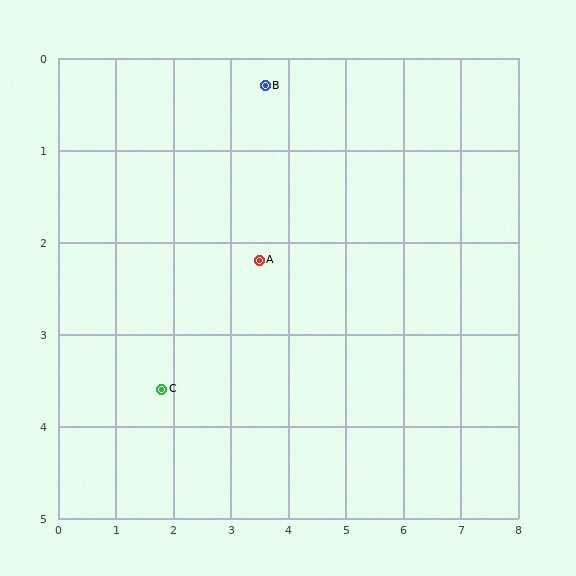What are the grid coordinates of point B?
Point B is at approximately (3.6, 0.3).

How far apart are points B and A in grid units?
Points B and A are about 1.9 grid units apart.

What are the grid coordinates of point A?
Point A is at approximately (3.5, 2.2).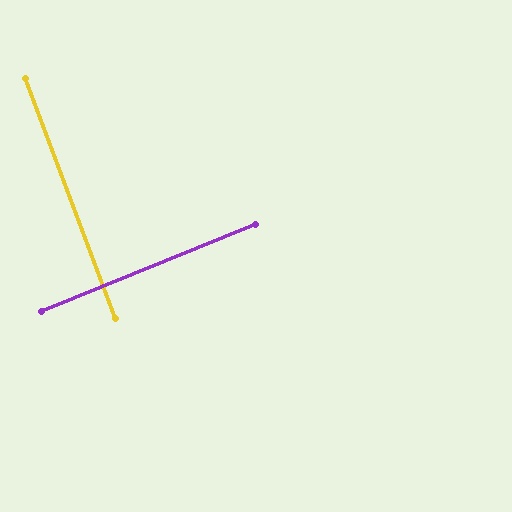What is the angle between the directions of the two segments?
Approximately 89 degrees.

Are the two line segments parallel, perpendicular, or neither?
Perpendicular — they meet at approximately 89°.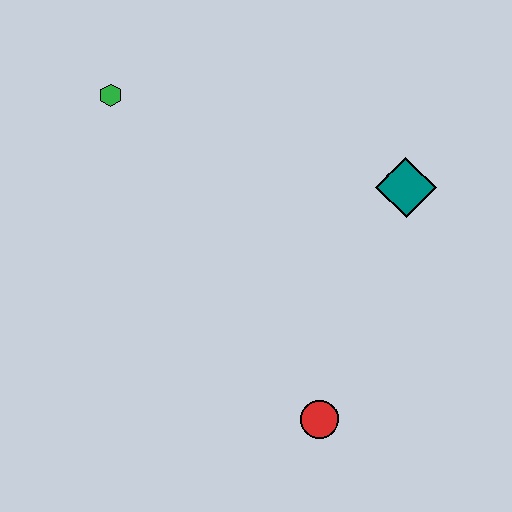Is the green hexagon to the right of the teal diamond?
No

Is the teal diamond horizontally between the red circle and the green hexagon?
No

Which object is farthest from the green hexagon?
The red circle is farthest from the green hexagon.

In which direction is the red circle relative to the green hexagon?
The red circle is below the green hexagon.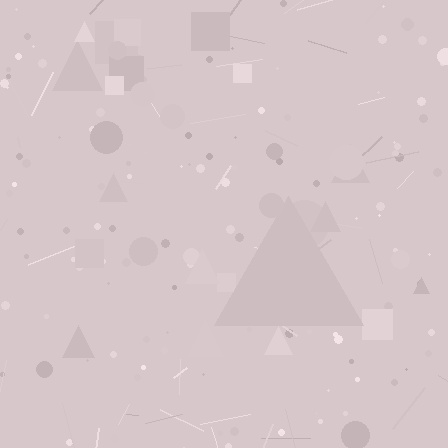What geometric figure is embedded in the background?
A triangle is embedded in the background.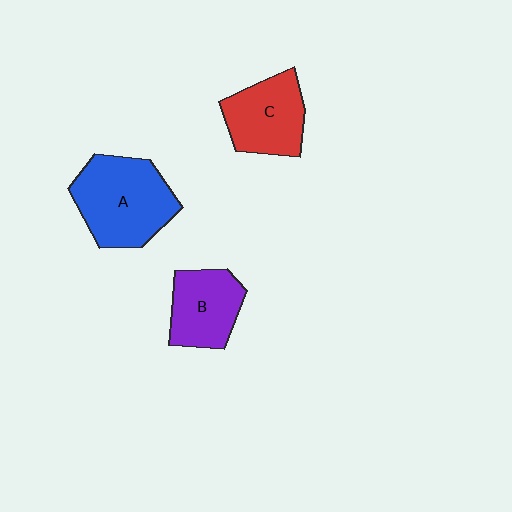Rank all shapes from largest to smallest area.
From largest to smallest: A (blue), C (red), B (purple).